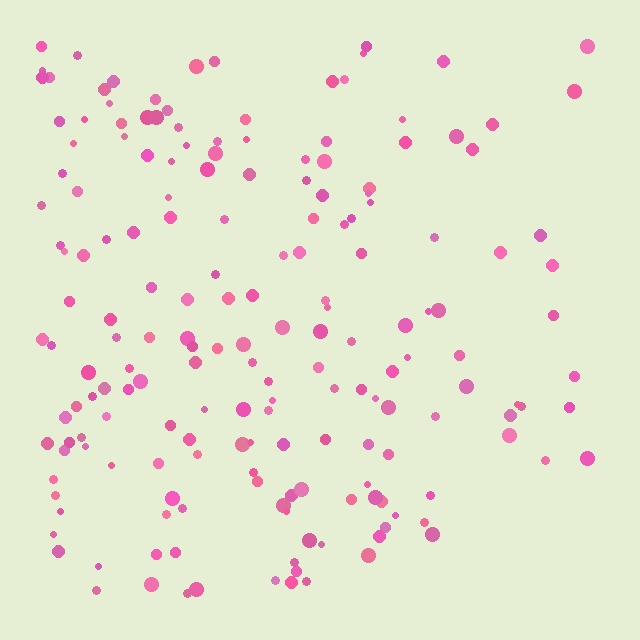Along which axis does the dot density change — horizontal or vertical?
Horizontal.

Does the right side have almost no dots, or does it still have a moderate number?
Still a moderate number, just noticeably fewer than the left.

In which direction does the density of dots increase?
From right to left, with the left side densest.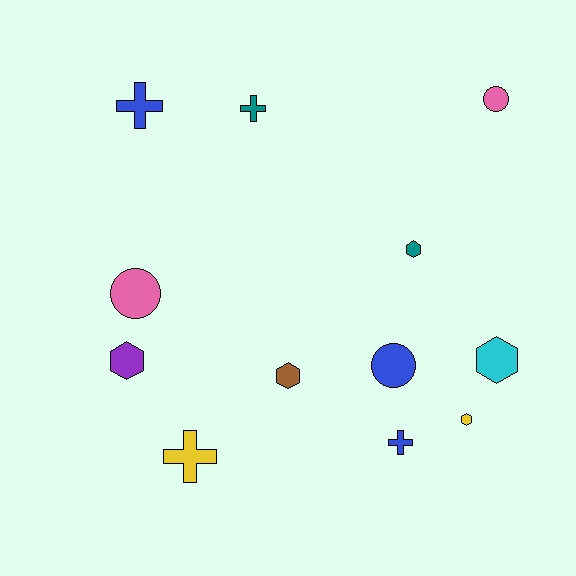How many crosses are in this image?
There are 4 crosses.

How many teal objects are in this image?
There are 2 teal objects.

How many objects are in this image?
There are 12 objects.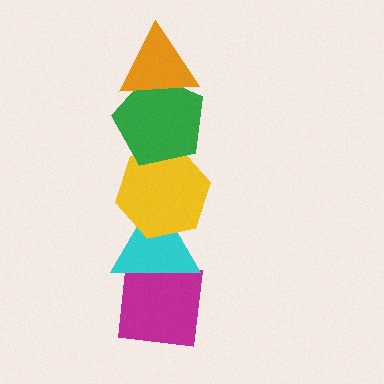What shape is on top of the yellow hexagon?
The green pentagon is on top of the yellow hexagon.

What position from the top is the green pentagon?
The green pentagon is 2nd from the top.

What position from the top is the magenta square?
The magenta square is 5th from the top.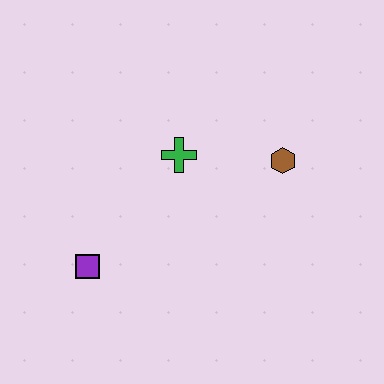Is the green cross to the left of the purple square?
No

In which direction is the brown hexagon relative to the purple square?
The brown hexagon is to the right of the purple square.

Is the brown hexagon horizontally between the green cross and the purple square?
No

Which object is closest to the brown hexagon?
The green cross is closest to the brown hexagon.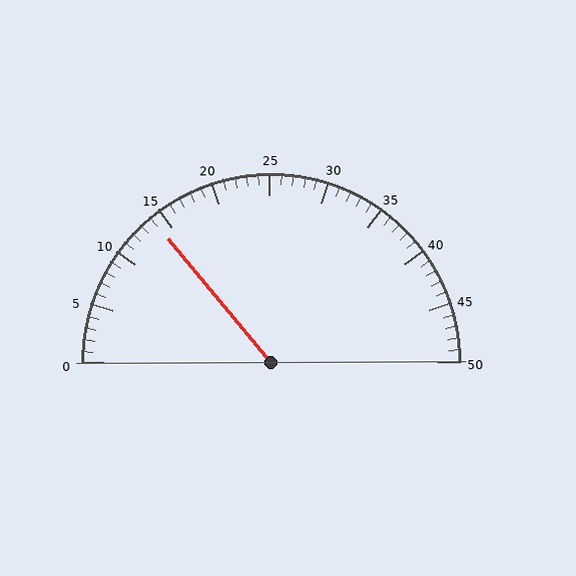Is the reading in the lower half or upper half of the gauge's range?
The reading is in the lower half of the range (0 to 50).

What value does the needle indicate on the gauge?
The needle indicates approximately 14.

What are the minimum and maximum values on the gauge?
The gauge ranges from 0 to 50.